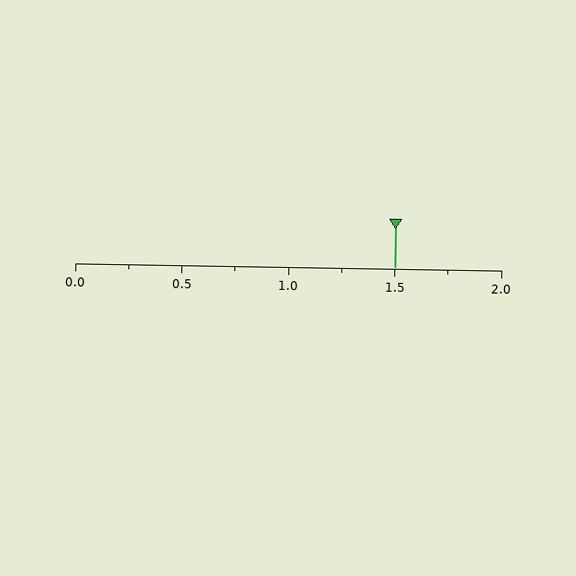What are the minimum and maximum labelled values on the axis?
The axis runs from 0.0 to 2.0.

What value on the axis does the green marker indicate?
The marker indicates approximately 1.5.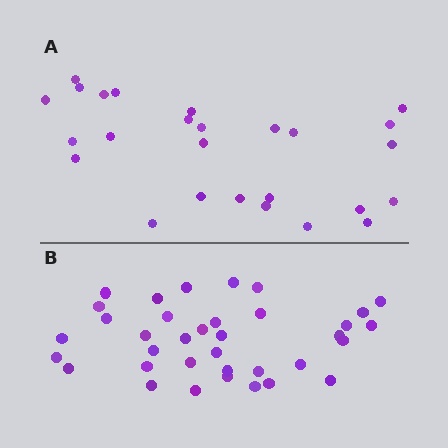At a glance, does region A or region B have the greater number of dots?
Region B (the bottom region) has more dots.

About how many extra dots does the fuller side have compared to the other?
Region B has roughly 10 or so more dots than region A.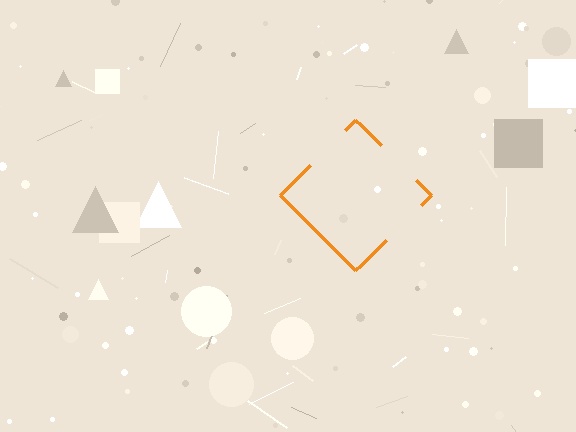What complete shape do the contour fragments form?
The contour fragments form a diamond.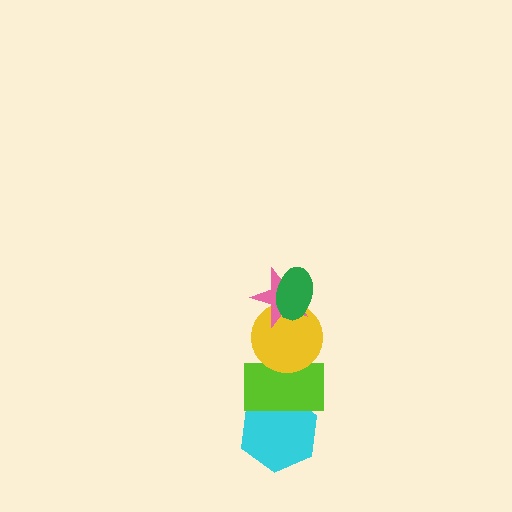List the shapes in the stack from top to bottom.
From top to bottom: the green ellipse, the pink star, the yellow circle, the lime rectangle, the cyan hexagon.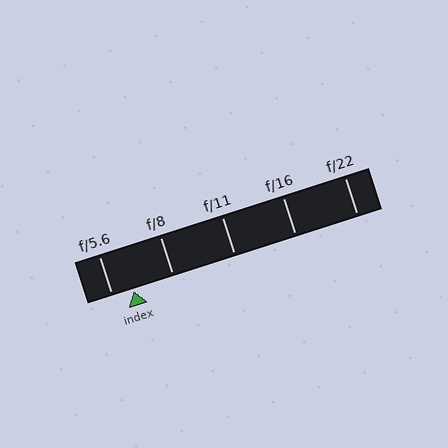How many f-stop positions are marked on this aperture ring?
There are 5 f-stop positions marked.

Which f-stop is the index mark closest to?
The index mark is closest to f/5.6.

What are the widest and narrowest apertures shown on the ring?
The widest aperture shown is f/5.6 and the narrowest is f/22.